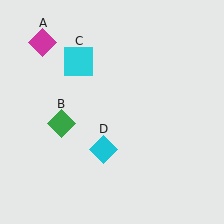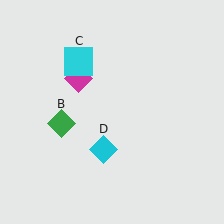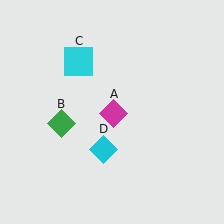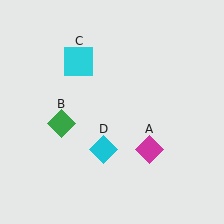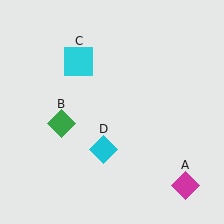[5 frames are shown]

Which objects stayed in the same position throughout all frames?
Green diamond (object B) and cyan square (object C) and cyan diamond (object D) remained stationary.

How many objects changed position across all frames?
1 object changed position: magenta diamond (object A).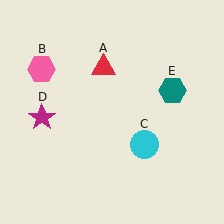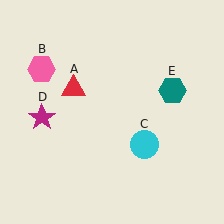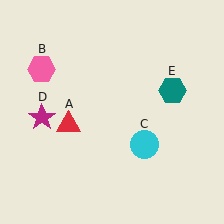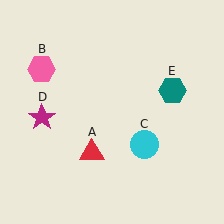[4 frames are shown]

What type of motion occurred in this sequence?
The red triangle (object A) rotated counterclockwise around the center of the scene.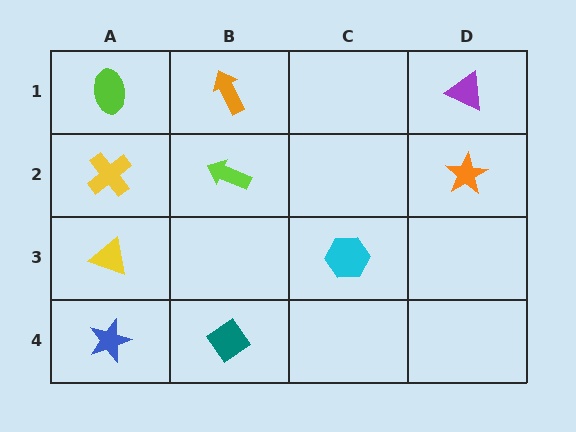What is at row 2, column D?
An orange star.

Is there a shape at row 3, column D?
No, that cell is empty.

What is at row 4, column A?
A blue star.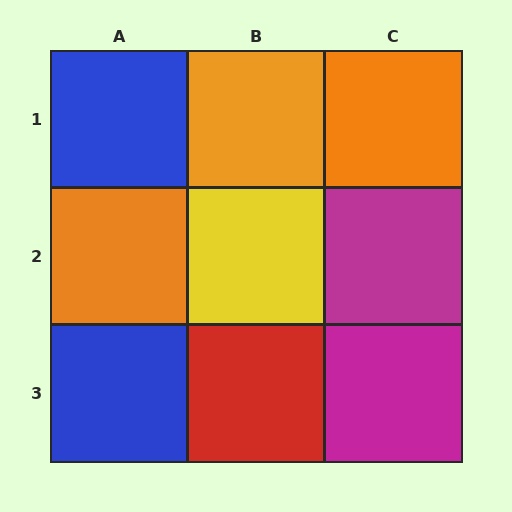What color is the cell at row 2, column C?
Magenta.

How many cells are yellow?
1 cell is yellow.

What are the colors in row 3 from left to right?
Blue, red, magenta.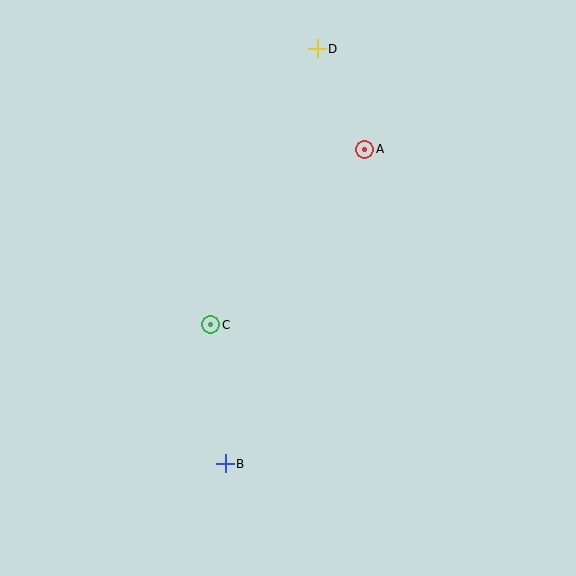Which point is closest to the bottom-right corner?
Point B is closest to the bottom-right corner.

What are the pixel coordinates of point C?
Point C is at (211, 325).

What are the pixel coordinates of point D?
Point D is at (317, 49).